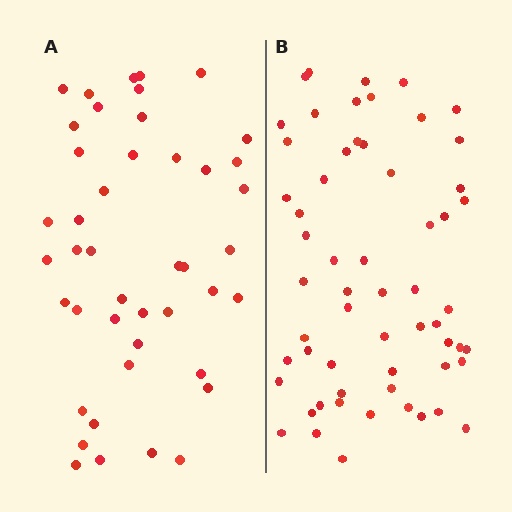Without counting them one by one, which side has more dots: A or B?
Region B (the right region) has more dots.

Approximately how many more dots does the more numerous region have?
Region B has approximately 15 more dots than region A.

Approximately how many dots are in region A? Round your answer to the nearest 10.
About 40 dots. (The exact count is 44, which rounds to 40.)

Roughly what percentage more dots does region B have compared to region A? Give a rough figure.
About 35% more.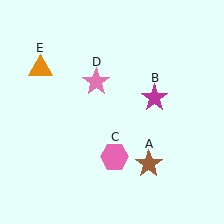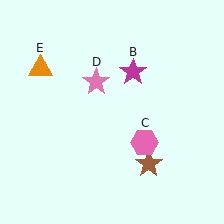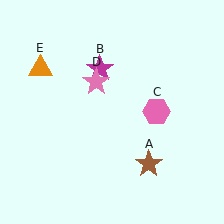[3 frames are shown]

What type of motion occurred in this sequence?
The magenta star (object B), pink hexagon (object C) rotated counterclockwise around the center of the scene.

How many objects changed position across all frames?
2 objects changed position: magenta star (object B), pink hexagon (object C).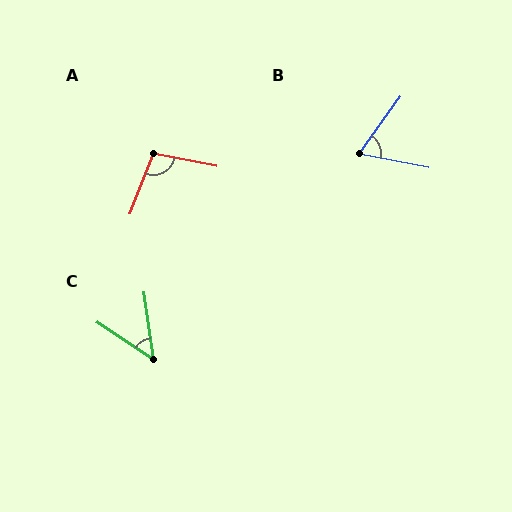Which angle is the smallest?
C, at approximately 48 degrees.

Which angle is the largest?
A, at approximately 99 degrees.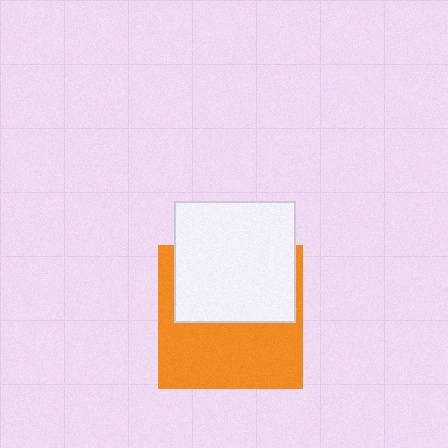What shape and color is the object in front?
The object in front is a white square.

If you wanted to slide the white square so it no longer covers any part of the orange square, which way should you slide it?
Slide it up — that is the most direct way to separate the two shapes.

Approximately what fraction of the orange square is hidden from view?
Roughly 45% of the orange square is hidden behind the white square.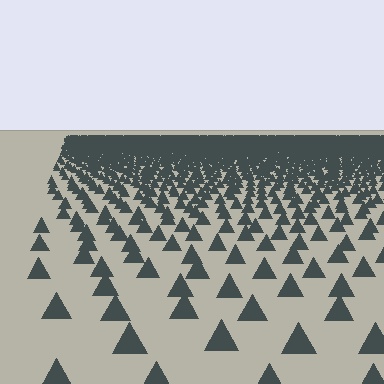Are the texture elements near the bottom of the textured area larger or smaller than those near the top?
Larger. Near the bottom, elements are closer to the viewer and appear at a bigger on-screen size.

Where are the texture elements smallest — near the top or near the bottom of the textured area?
Near the top.